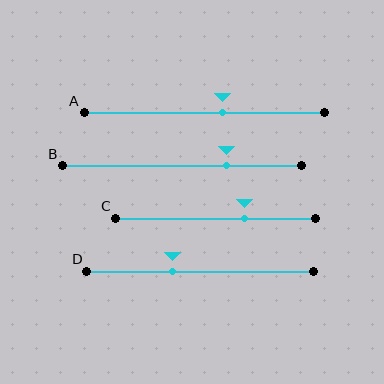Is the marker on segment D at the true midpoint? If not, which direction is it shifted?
No, the marker on segment D is shifted to the left by about 12% of the segment length.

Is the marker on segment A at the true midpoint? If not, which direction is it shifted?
No, the marker on segment A is shifted to the right by about 8% of the segment length.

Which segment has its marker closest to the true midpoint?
Segment A has its marker closest to the true midpoint.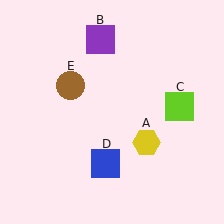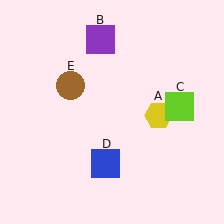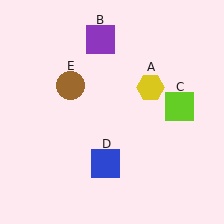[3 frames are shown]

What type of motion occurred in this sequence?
The yellow hexagon (object A) rotated counterclockwise around the center of the scene.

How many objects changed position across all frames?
1 object changed position: yellow hexagon (object A).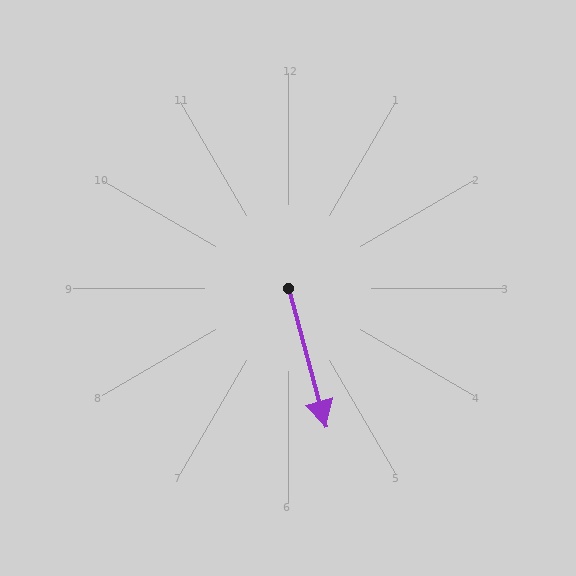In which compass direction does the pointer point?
South.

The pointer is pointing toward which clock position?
Roughly 5 o'clock.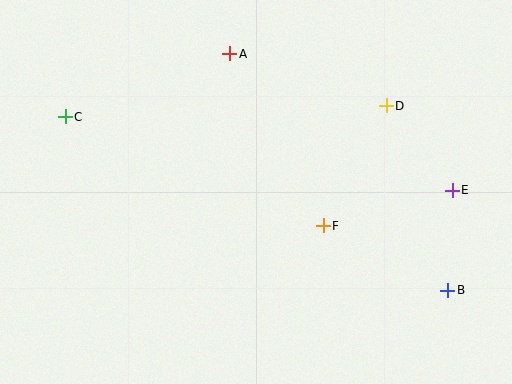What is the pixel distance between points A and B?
The distance between A and B is 321 pixels.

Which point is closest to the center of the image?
Point F at (323, 226) is closest to the center.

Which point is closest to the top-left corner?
Point C is closest to the top-left corner.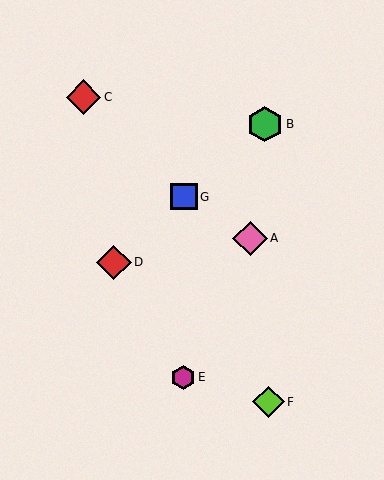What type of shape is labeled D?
Shape D is a red diamond.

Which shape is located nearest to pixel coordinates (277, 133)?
The green hexagon (labeled B) at (265, 124) is nearest to that location.